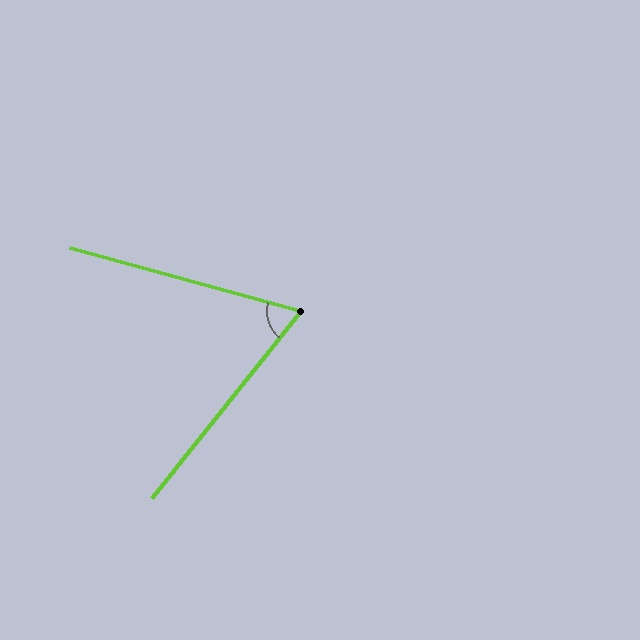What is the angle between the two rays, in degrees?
Approximately 67 degrees.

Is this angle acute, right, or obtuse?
It is acute.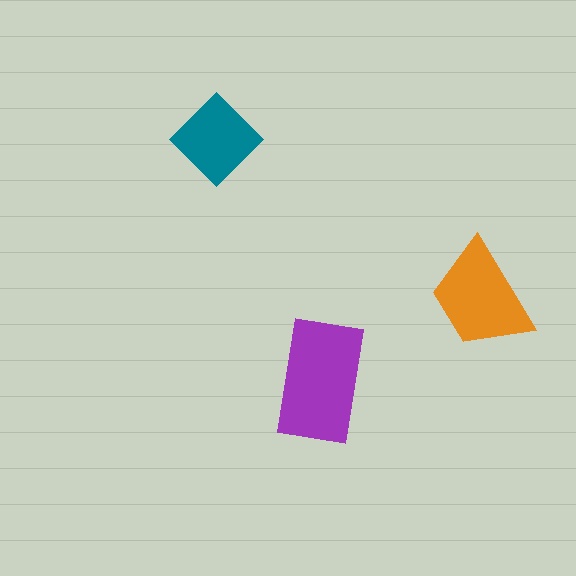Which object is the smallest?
The teal diamond.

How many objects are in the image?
There are 3 objects in the image.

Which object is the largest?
The purple rectangle.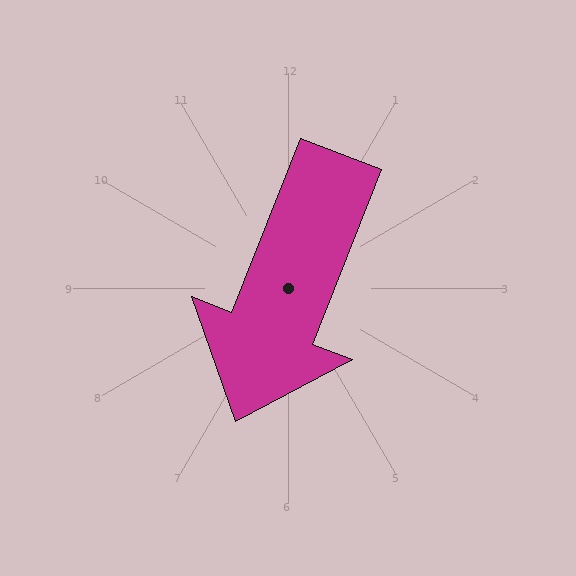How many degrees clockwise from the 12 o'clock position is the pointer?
Approximately 202 degrees.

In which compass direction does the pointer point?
South.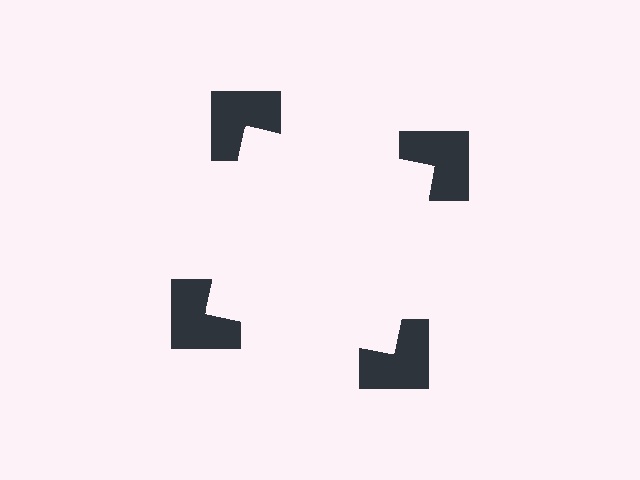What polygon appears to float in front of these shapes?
An illusory square — its edges are inferred from the aligned wedge cuts in the notched squares, not physically drawn.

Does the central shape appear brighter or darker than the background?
It typically appears slightly brighter than the background, even though no actual brightness change is drawn.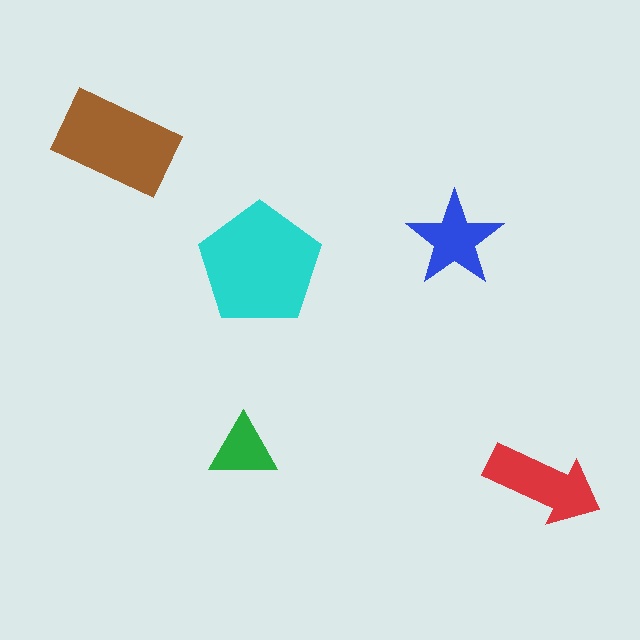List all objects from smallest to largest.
The green triangle, the blue star, the red arrow, the brown rectangle, the cyan pentagon.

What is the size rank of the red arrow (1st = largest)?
3rd.